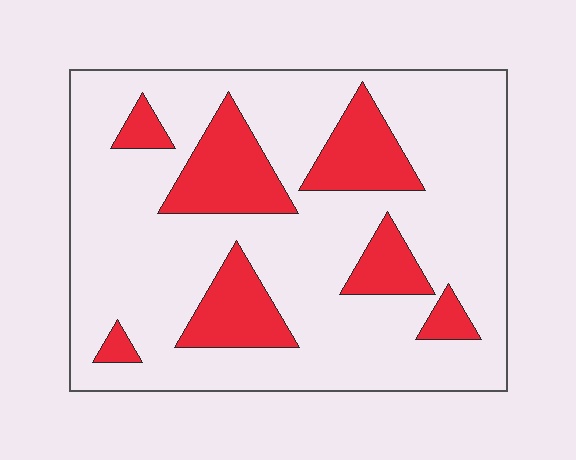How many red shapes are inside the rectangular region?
7.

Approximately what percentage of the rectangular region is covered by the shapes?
Approximately 20%.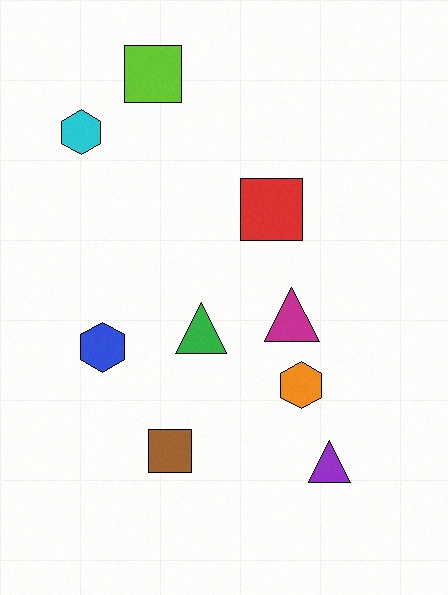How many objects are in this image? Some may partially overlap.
There are 9 objects.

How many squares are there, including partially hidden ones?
There are 3 squares.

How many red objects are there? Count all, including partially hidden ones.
There is 1 red object.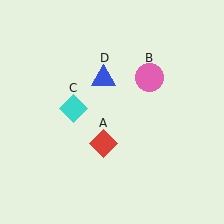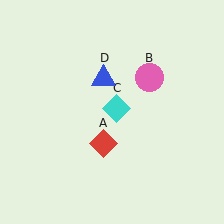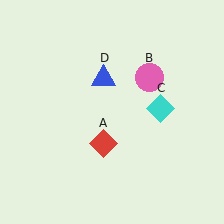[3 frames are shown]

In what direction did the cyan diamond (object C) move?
The cyan diamond (object C) moved right.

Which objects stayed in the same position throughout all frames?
Red diamond (object A) and pink circle (object B) and blue triangle (object D) remained stationary.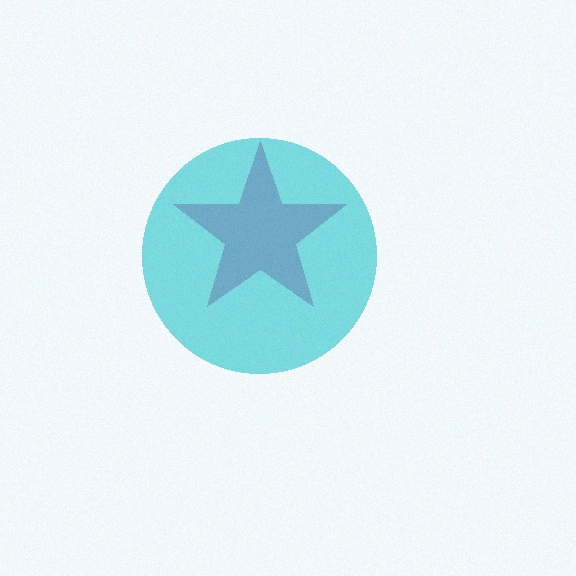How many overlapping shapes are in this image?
There are 2 overlapping shapes in the image.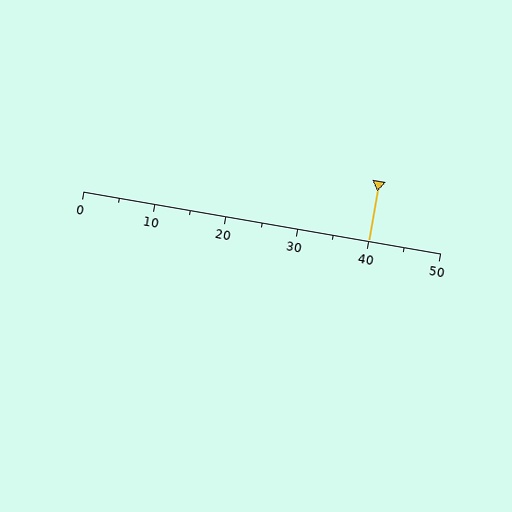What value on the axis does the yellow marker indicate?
The marker indicates approximately 40.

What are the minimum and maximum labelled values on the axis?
The axis runs from 0 to 50.